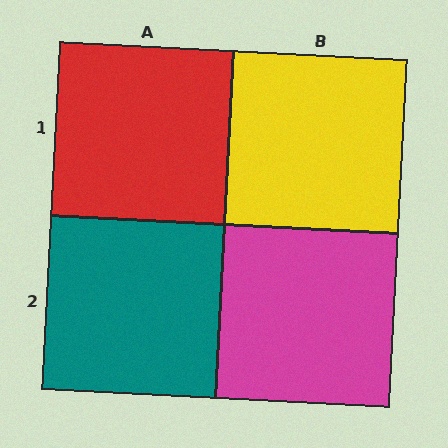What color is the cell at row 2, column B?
Magenta.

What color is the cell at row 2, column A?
Teal.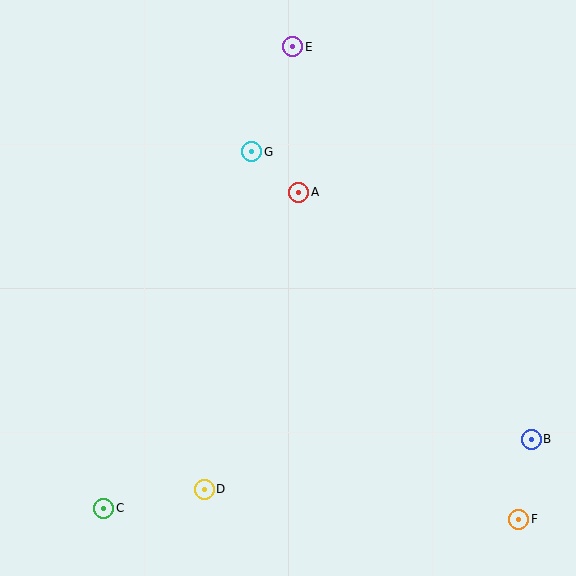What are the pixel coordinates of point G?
Point G is at (252, 152).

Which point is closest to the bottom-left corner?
Point C is closest to the bottom-left corner.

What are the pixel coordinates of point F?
Point F is at (519, 519).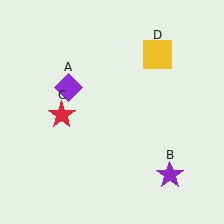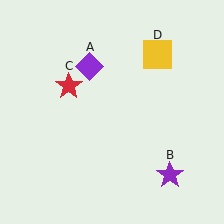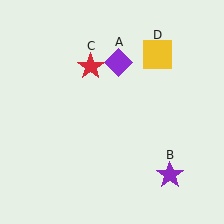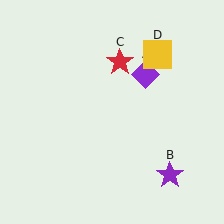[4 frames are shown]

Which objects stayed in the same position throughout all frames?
Purple star (object B) and yellow square (object D) remained stationary.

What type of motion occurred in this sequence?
The purple diamond (object A), red star (object C) rotated clockwise around the center of the scene.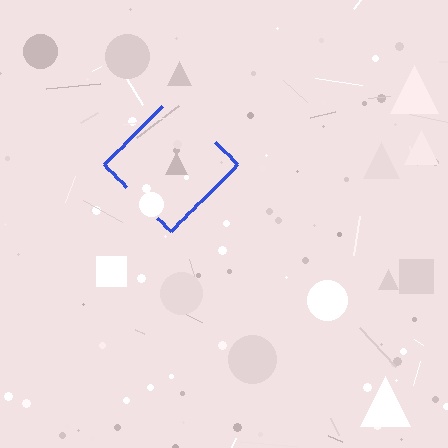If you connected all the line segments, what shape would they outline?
They would outline a diamond.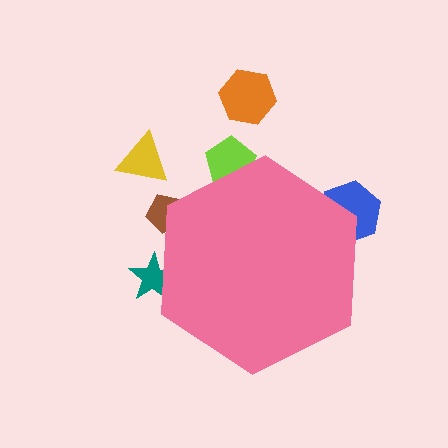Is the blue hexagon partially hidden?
Yes, the blue hexagon is partially hidden behind the pink hexagon.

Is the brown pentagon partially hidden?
Yes, the brown pentagon is partially hidden behind the pink hexagon.